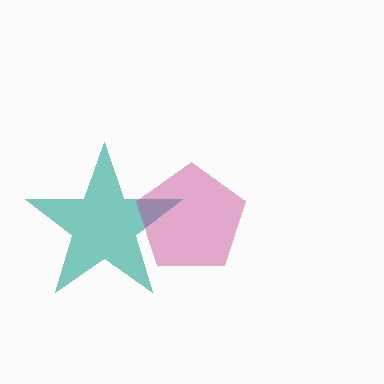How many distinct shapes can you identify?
There are 2 distinct shapes: a teal star, a magenta pentagon.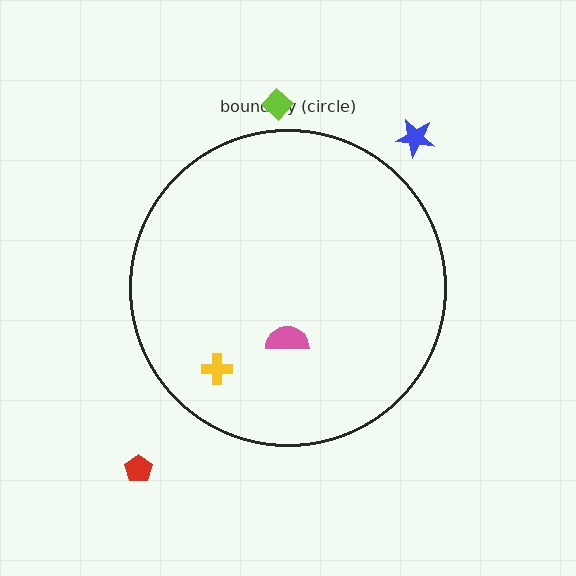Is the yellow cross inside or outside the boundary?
Inside.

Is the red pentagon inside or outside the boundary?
Outside.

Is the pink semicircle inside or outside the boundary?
Inside.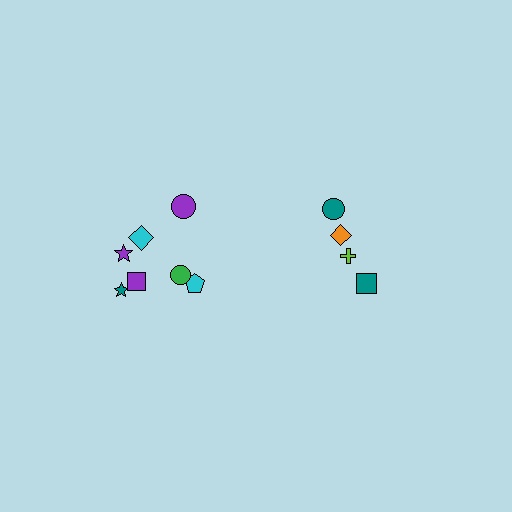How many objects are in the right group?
There are 4 objects.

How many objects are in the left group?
There are 7 objects.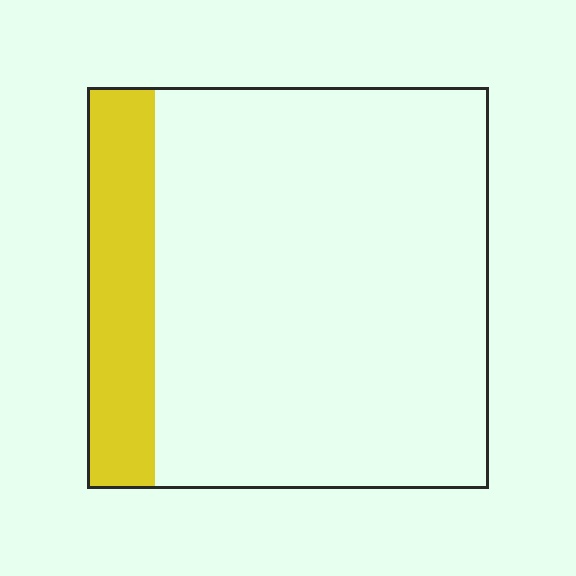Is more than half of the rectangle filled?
No.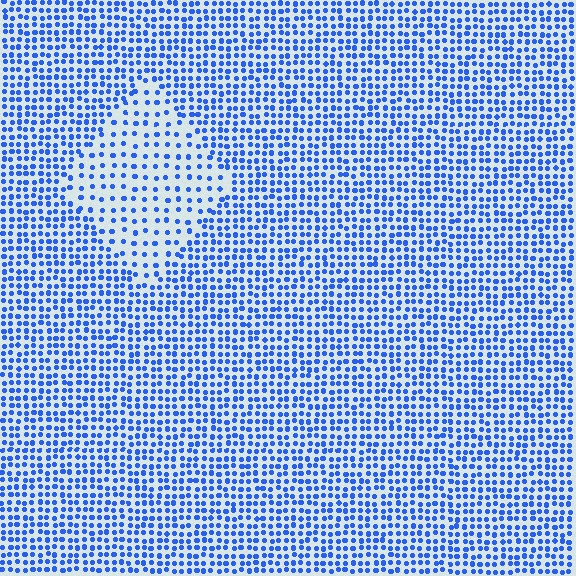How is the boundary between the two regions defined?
The boundary is defined by a change in element density (approximately 2.1x ratio). All elements are the same color, size, and shape.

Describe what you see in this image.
The image contains small blue elements arranged at two different densities. A diamond-shaped region is visible where the elements are less densely packed than the surrounding area.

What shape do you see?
I see a diamond.